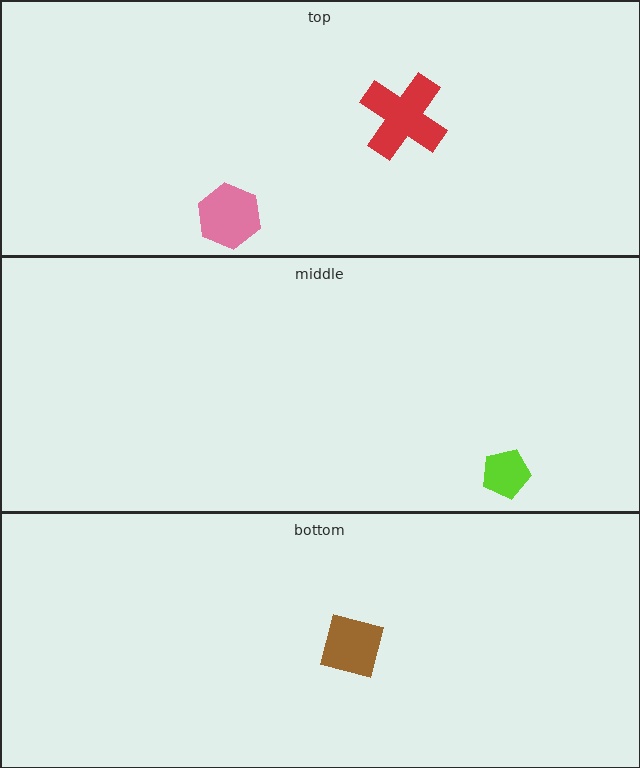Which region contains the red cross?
The top region.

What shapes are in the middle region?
The lime pentagon.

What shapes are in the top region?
The pink hexagon, the red cross.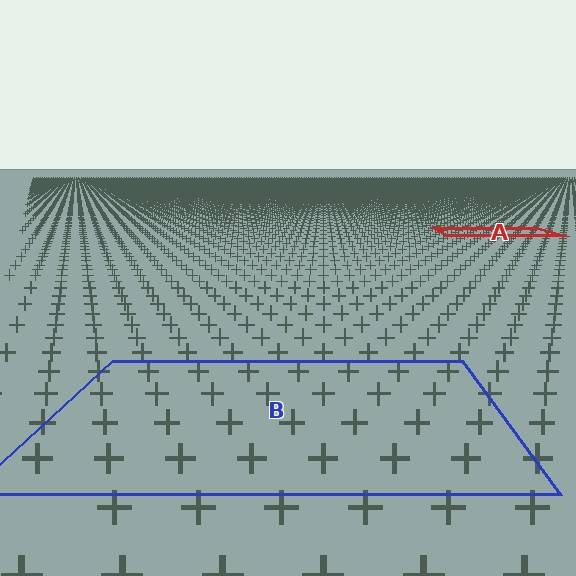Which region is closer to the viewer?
Region B is closer. The texture elements there are larger and more spread out.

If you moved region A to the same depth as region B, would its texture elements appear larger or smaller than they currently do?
They would appear larger. At a closer depth, the same texture elements are projected at a bigger on-screen size.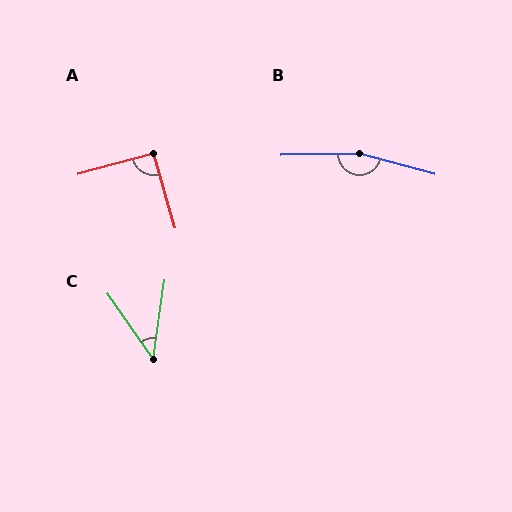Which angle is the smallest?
C, at approximately 44 degrees.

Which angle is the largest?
B, at approximately 164 degrees.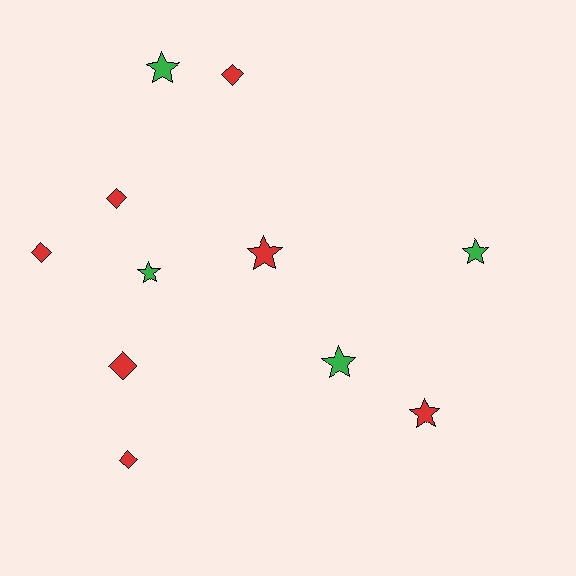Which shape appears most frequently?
Star, with 6 objects.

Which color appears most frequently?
Red, with 7 objects.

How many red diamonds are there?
There are 5 red diamonds.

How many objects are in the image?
There are 11 objects.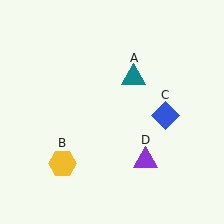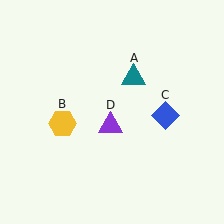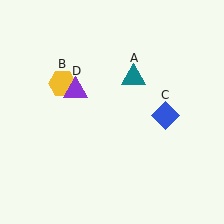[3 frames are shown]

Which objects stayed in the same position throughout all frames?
Teal triangle (object A) and blue diamond (object C) remained stationary.